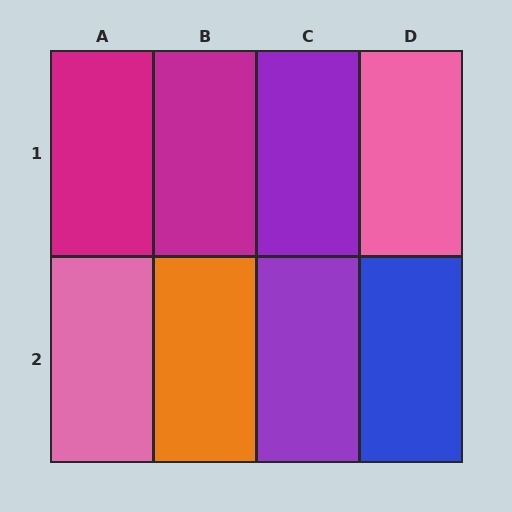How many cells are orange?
1 cell is orange.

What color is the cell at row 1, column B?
Magenta.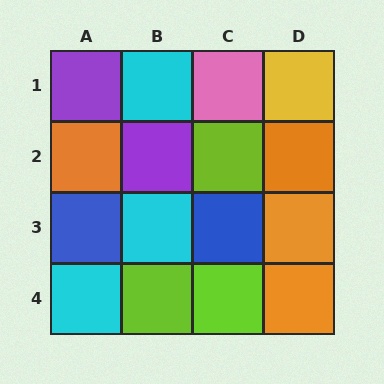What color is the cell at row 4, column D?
Orange.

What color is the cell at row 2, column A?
Orange.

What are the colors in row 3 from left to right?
Blue, cyan, blue, orange.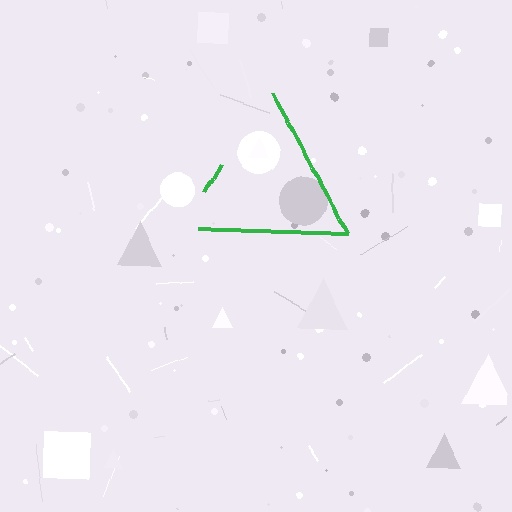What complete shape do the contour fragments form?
The contour fragments form a triangle.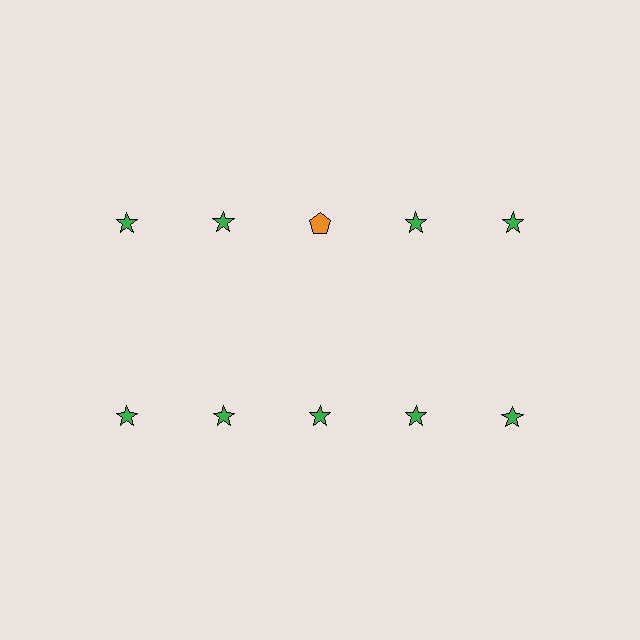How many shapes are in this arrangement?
There are 10 shapes arranged in a grid pattern.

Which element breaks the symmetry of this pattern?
The orange pentagon in the top row, center column breaks the symmetry. All other shapes are green stars.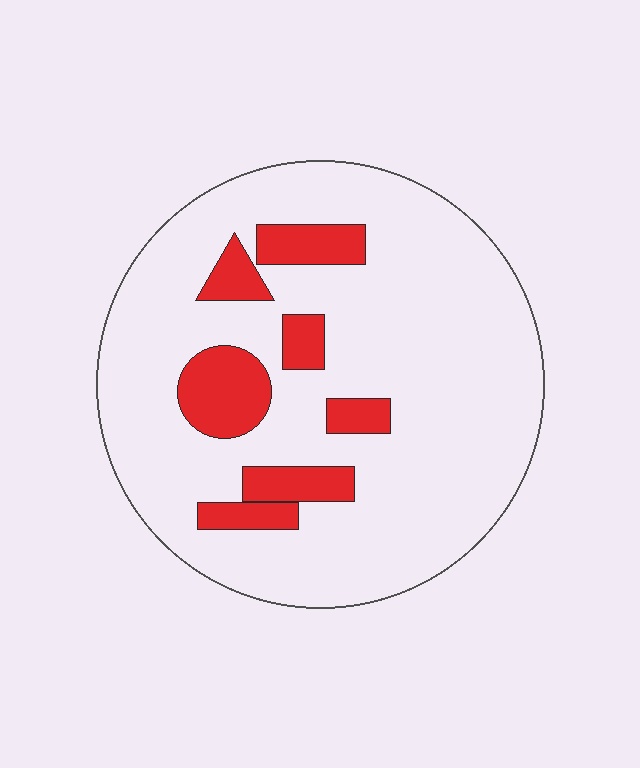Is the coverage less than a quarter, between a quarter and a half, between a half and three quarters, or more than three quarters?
Less than a quarter.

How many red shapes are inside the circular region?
7.